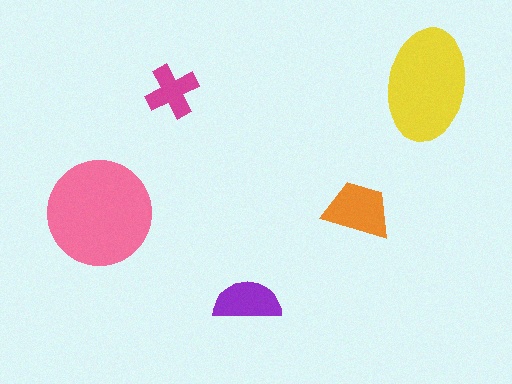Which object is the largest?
The pink circle.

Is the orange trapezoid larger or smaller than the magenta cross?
Larger.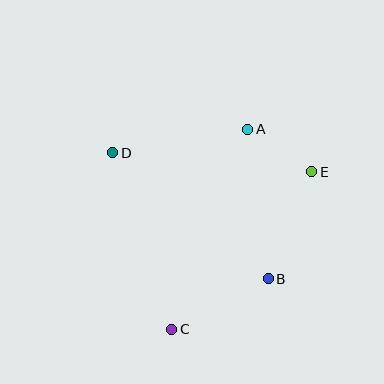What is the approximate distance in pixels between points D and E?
The distance between D and E is approximately 200 pixels.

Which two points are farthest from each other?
Points A and C are farthest from each other.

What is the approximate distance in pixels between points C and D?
The distance between C and D is approximately 186 pixels.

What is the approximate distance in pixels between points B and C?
The distance between B and C is approximately 109 pixels.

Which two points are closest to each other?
Points A and E are closest to each other.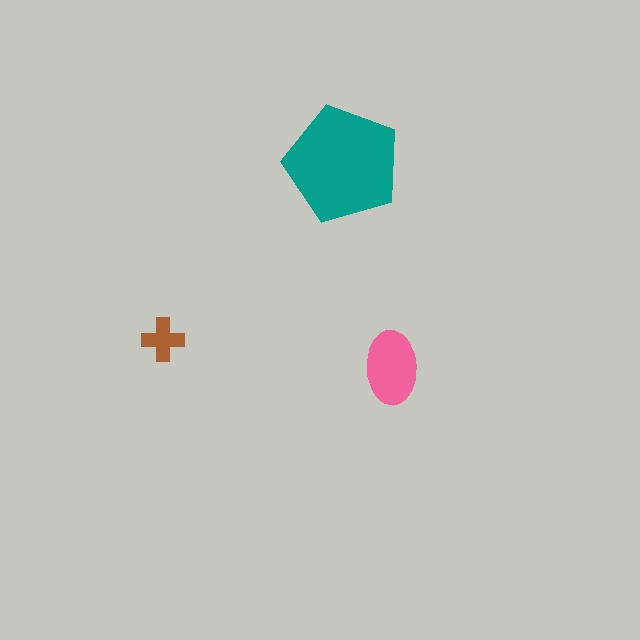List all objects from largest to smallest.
The teal pentagon, the pink ellipse, the brown cross.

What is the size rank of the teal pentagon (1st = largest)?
1st.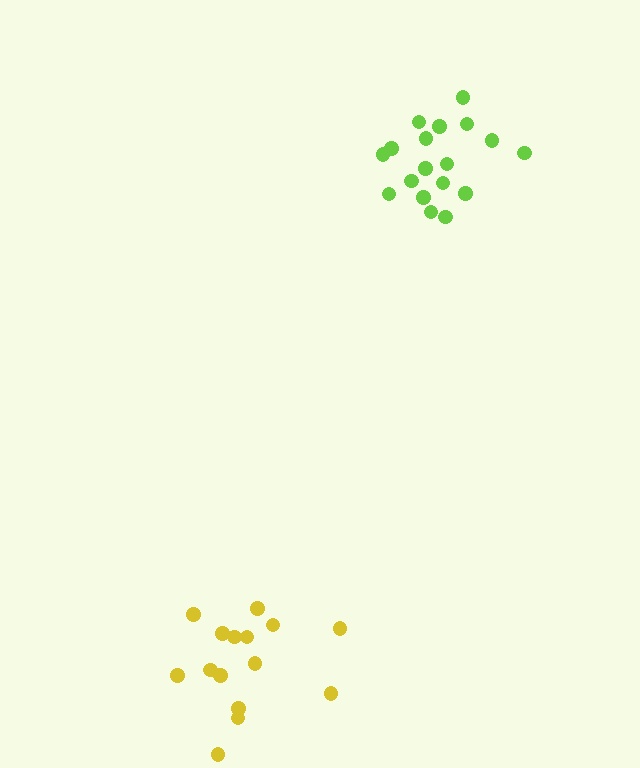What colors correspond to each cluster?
The clusters are colored: lime, yellow.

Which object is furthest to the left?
The yellow cluster is leftmost.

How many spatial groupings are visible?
There are 2 spatial groupings.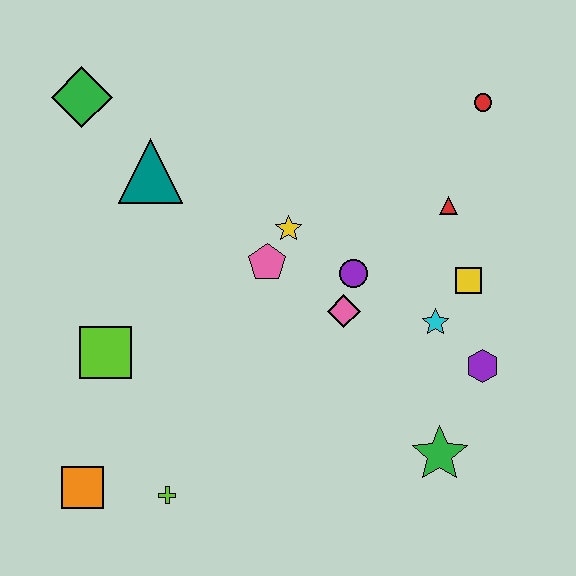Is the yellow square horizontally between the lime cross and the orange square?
No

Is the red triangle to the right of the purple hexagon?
No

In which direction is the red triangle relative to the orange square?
The red triangle is to the right of the orange square.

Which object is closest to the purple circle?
The pink diamond is closest to the purple circle.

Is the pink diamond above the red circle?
No